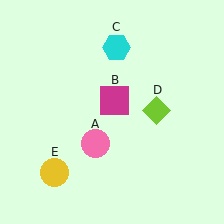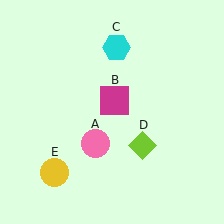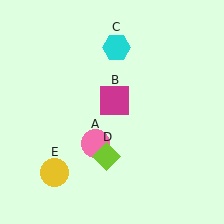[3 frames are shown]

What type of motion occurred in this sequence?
The lime diamond (object D) rotated clockwise around the center of the scene.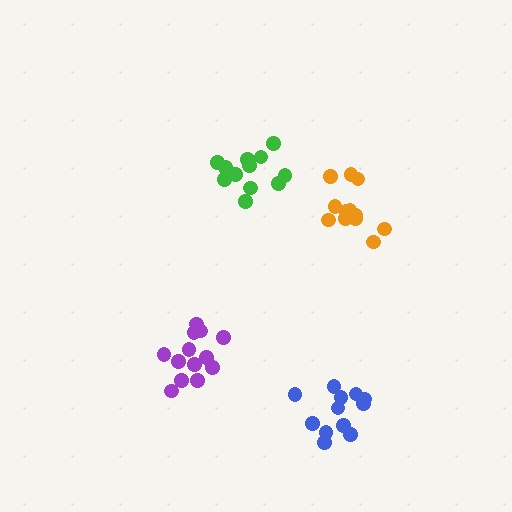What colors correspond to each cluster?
The clusters are colored: blue, purple, green, orange.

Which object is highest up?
The green cluster is topmost.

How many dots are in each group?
Group 1: 12 dots, Group 2: 13 dots, Group 3: 12 dots, Group 4: 12 dots (49 total).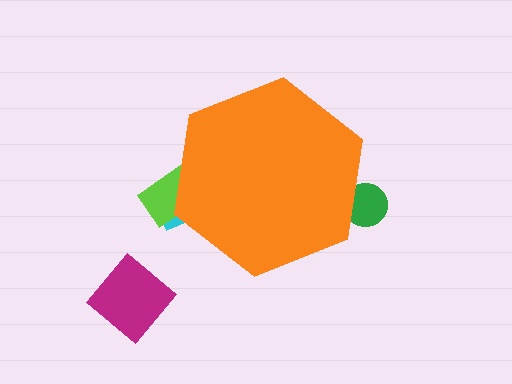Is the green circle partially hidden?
Yes, the green circle is partially hidden behind the orange hexagon.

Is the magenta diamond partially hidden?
No, the magenta diamond is fully visible.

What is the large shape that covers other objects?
An orange hexagon.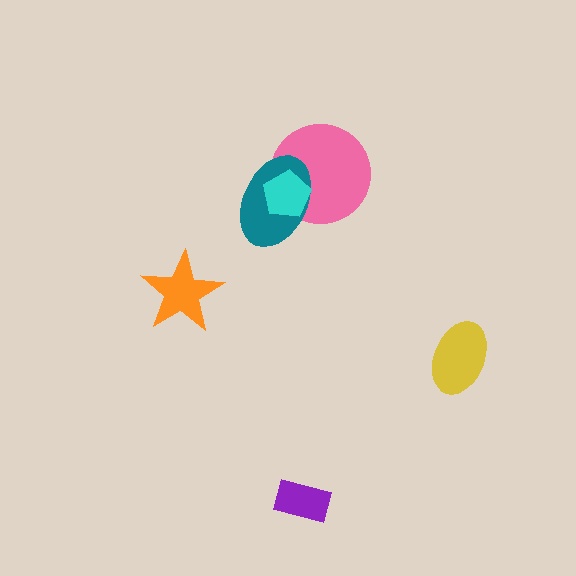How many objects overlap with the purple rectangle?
0 objects overlap with the purple rectangle.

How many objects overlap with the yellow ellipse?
0 objects overlap with the yellow ellipse.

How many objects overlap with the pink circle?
2 objects overlap with the pink circle.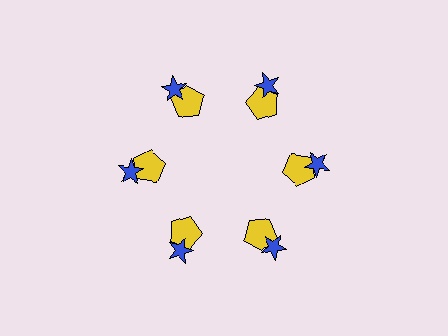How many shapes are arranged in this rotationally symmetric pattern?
There are 12 shapes, arranged in 6 groups of 2.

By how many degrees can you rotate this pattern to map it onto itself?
The pattern maps onto itself every 60 degrees of rotation.